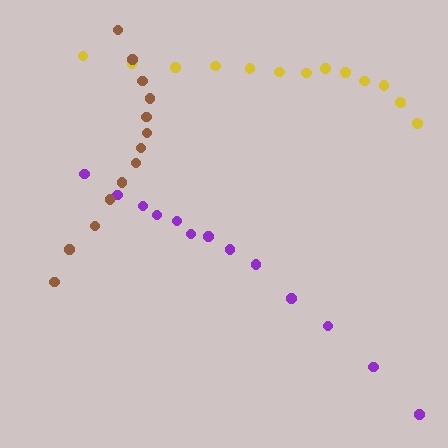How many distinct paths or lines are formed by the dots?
There are 3 distinct paths.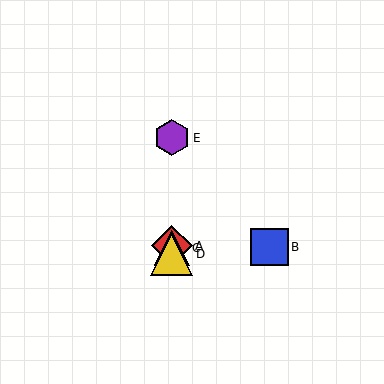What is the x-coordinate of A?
Object A is at x≈172.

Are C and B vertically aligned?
No, C is at x≈172 and B is at x≈270.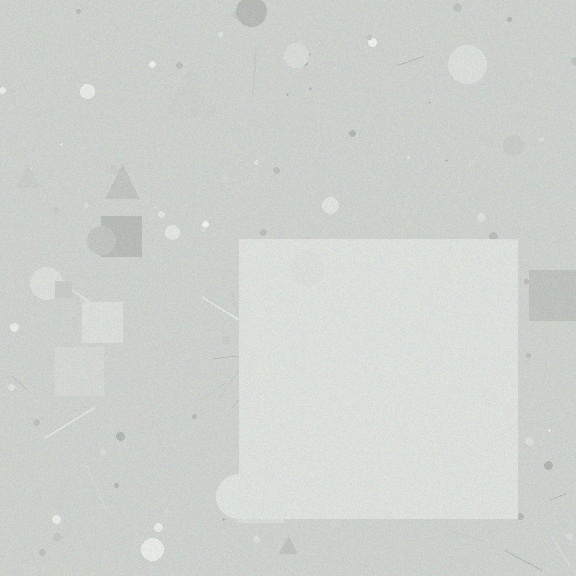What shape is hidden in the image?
A square is hidden in the image.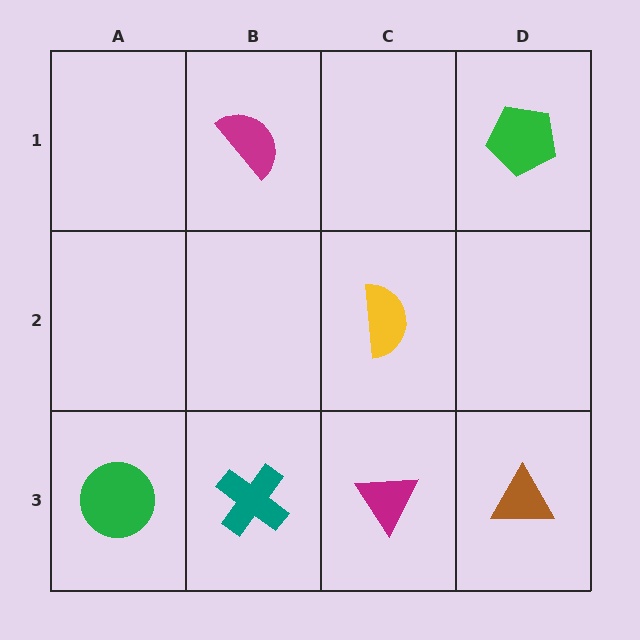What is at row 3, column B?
A teal cross.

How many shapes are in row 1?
2 shapes.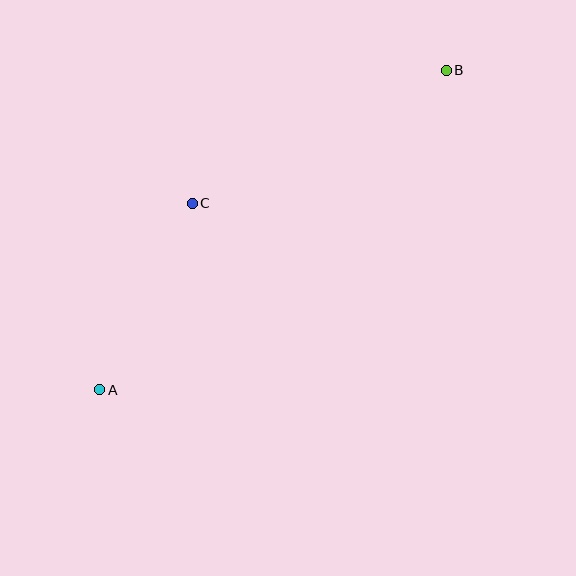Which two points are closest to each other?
Points A and C are closest to each other.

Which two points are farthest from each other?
Points A and B are farthest from each other.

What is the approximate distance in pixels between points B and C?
The distance between B and C is approximately 287 pixels.